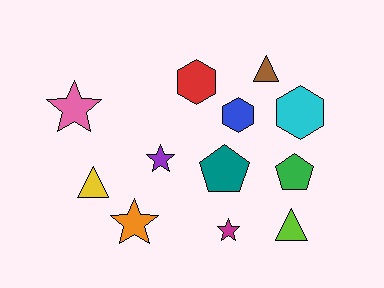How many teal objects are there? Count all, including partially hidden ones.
There is 1 teal object.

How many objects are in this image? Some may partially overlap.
There are 12 objects.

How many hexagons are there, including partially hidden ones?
There are 3 hexagons.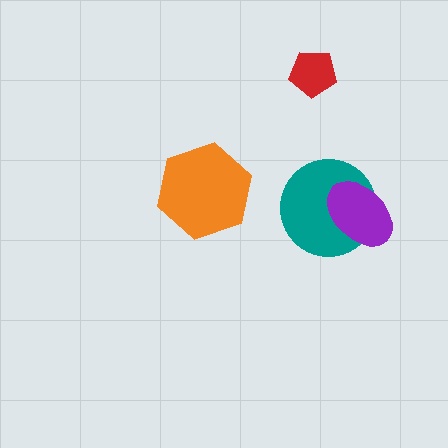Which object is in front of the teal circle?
The purple ellipse is in front of the teal circle.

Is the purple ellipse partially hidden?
No, no other shape covers it.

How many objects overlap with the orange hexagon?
0 objects overlap with the orange hexagon.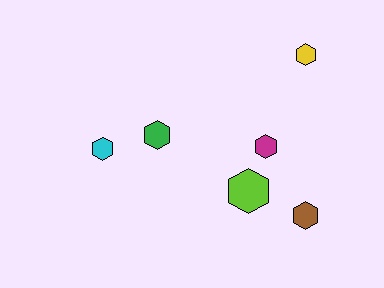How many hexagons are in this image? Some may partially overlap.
There are 6 hexagons.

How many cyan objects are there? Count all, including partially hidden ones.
There is 1 cyan object.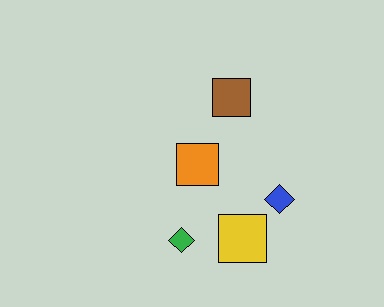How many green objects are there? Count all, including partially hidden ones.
There is 1 green object.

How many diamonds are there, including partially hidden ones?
There are 2 diamonds.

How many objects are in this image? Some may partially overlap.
There are 5 objects.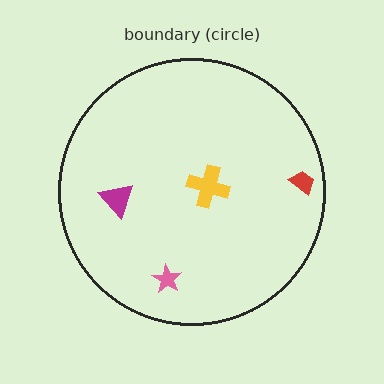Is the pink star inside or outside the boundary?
Inside.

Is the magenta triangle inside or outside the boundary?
Inside.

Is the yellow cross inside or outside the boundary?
Inside.